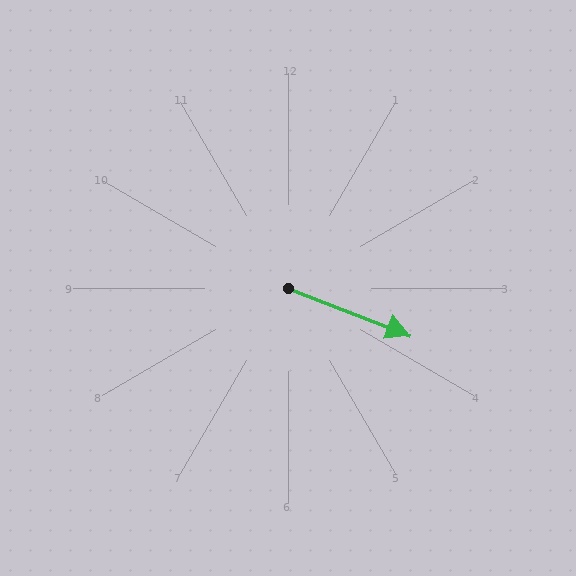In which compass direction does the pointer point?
East.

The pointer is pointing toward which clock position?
Roughly 4 o'clock.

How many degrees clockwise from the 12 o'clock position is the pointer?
Approximately 111 degrees.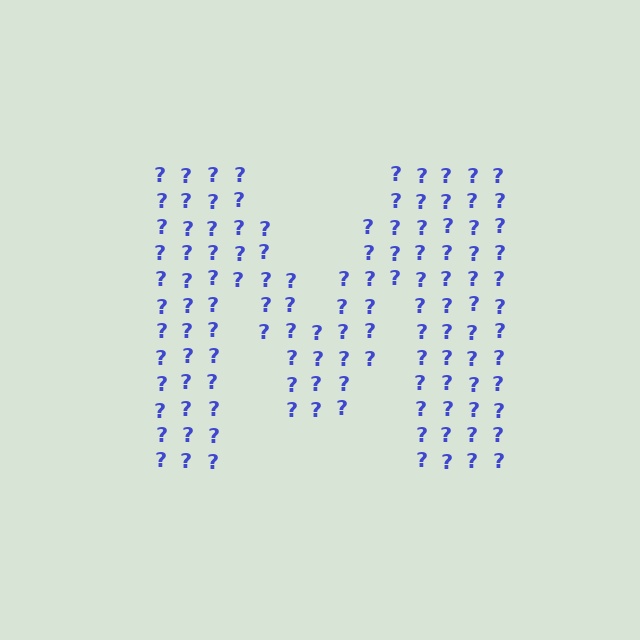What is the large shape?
The large shape is the letter M.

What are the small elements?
The small elements are question marks.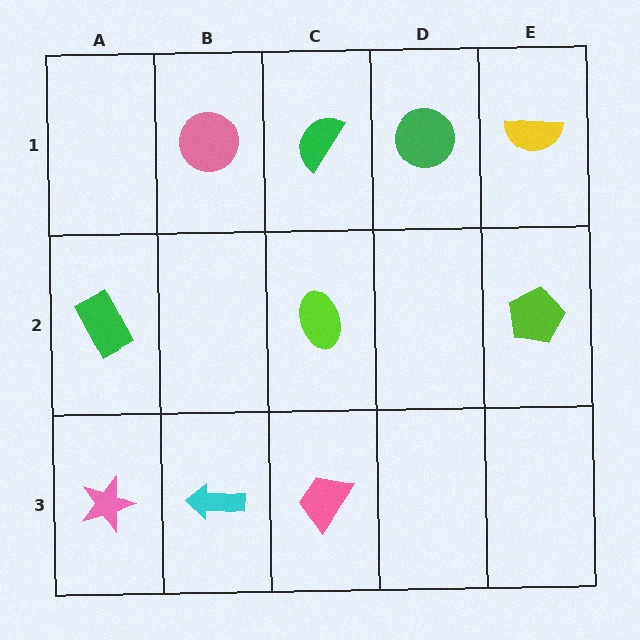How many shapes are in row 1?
4 shapes.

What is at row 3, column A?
A pink star.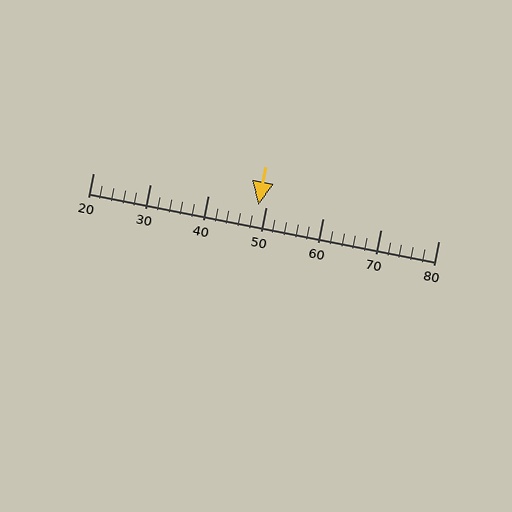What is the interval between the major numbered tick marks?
The major tick marks are spaced 10 units apart.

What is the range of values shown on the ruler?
The ruler shows values from 20 to 80.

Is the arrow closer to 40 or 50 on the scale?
The arrow is closer to 50.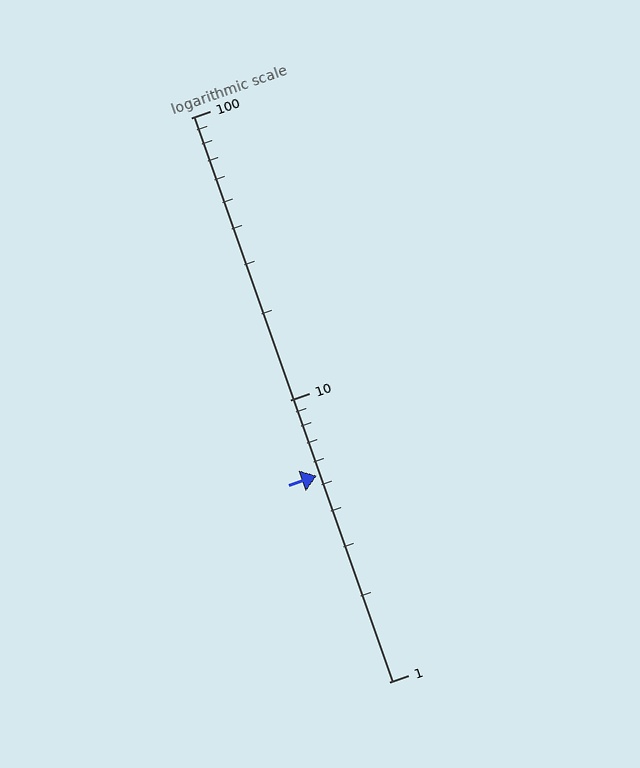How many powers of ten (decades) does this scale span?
The scale spans 2 decades, from 1 to 100.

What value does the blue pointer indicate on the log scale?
The pointer indicates approximately 5.4.